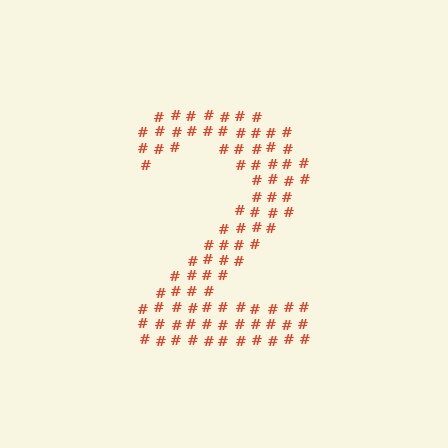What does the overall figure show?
The overall figure shows the digit 2.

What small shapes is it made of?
It is made of small hash symbols.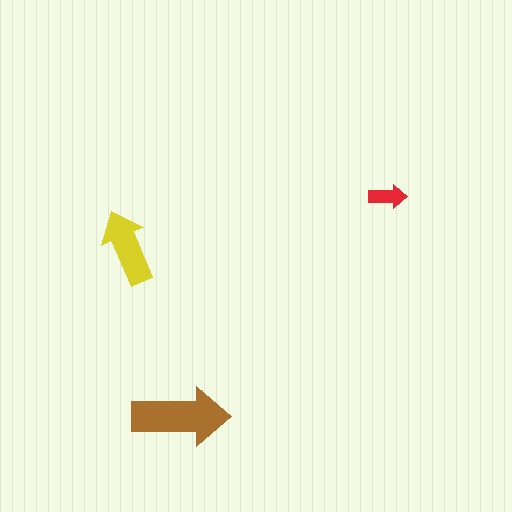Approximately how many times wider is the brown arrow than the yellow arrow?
About 1.5 times wider.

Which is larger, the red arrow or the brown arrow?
The brown one.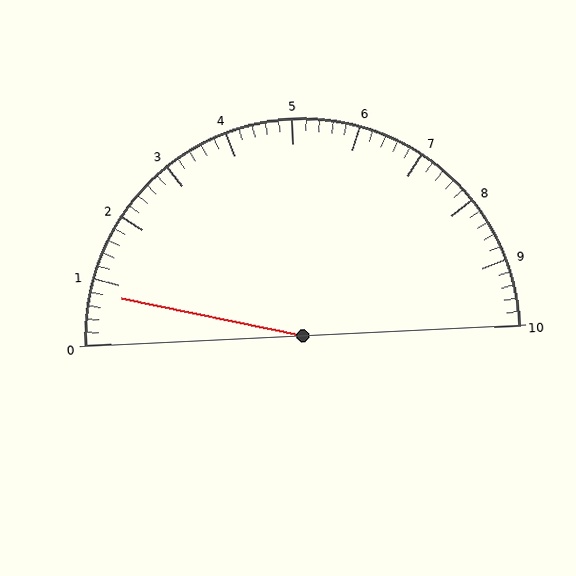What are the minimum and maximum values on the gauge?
The gauge ranges from 0 to 10.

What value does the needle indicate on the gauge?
The needle indicates approximately 0.8.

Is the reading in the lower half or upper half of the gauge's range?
The reading is in the lower half of the range (0 to 10).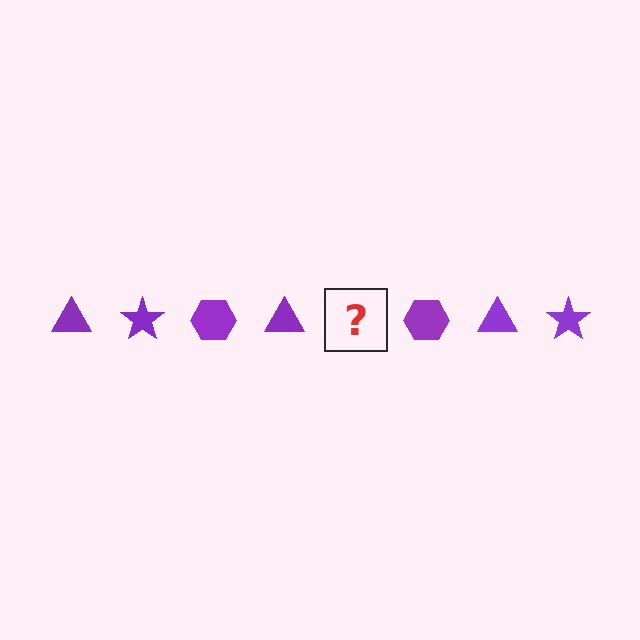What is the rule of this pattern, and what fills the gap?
The rule is that the pattern cycles through triangle, star, hexagon shapes in purple. The gap should be filled with a purple star.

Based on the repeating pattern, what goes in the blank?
The blank should be a purple star.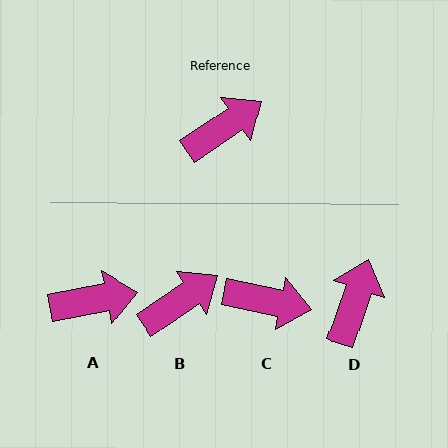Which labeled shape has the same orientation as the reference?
B.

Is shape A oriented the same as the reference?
No, it is off by about 24 degrees.